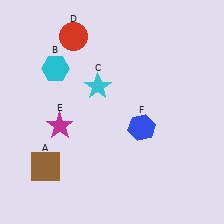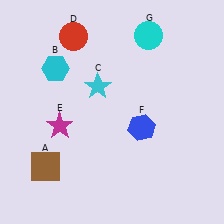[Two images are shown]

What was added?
A cyan circle (G) was added in Image 2.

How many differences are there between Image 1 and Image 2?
There is 1 difference between the two images.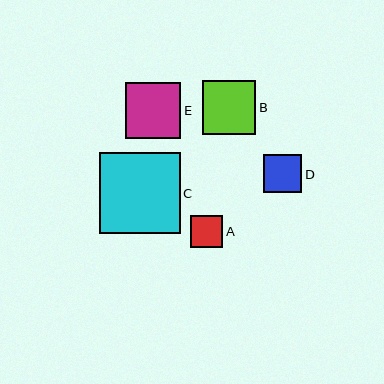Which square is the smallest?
Square A is the smallest with a size of approximately 32 pixels.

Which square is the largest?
Square C is the largest with a size of approximately 80 pixels.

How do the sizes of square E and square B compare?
Square E and square B are approximately the same size.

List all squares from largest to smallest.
From largest to smallest: C, E, B, D, A.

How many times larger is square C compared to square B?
Square C is approximately 1.5 times the size of square B.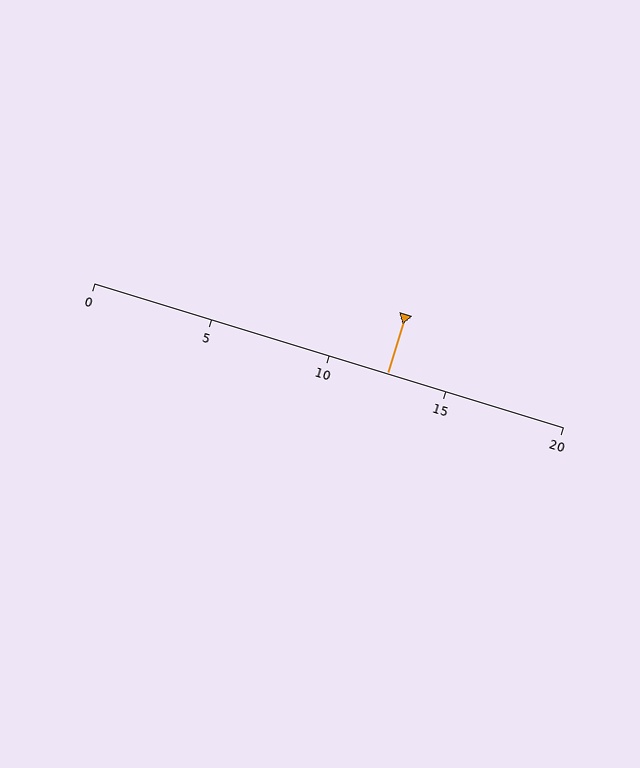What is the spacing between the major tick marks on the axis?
The major ticks are spaced 5 apart.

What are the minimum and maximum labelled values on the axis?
The axis runs from 0 to 20.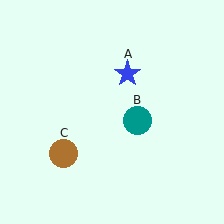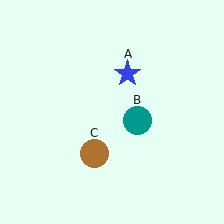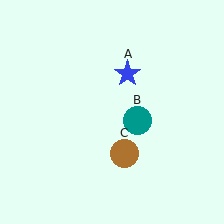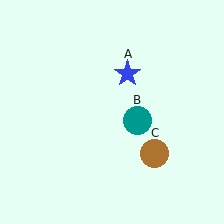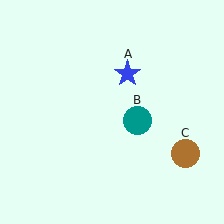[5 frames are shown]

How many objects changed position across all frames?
1 object changed position: brown circle (object C).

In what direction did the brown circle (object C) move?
The brown circle (object C) moved right.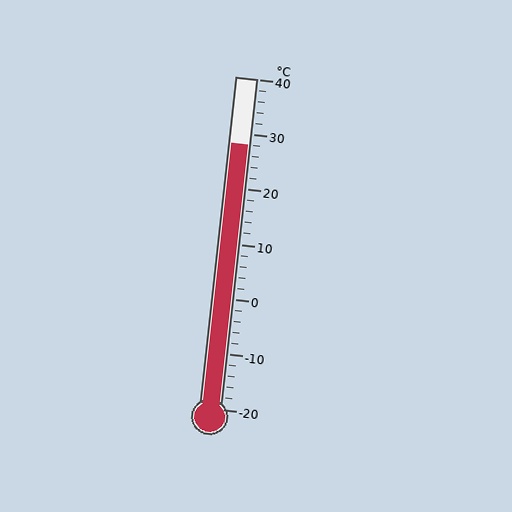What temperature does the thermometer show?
The thermometer shows approximately 28°C.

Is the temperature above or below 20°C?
The temperature is above 20°C.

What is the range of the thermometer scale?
The thermometer scale ranges from -20°C to 40°C.